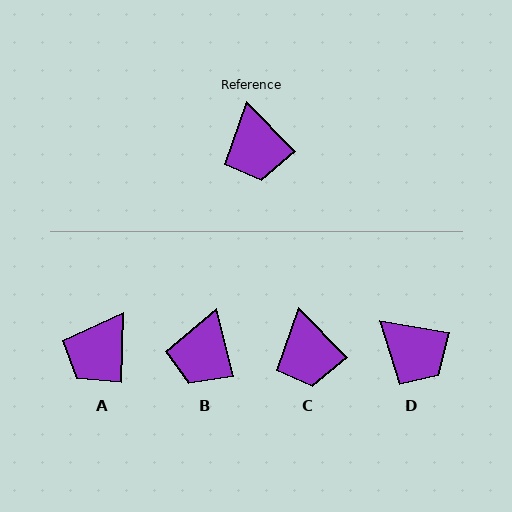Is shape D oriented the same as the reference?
No, it is off by about 36 degrees.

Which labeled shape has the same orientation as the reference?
C.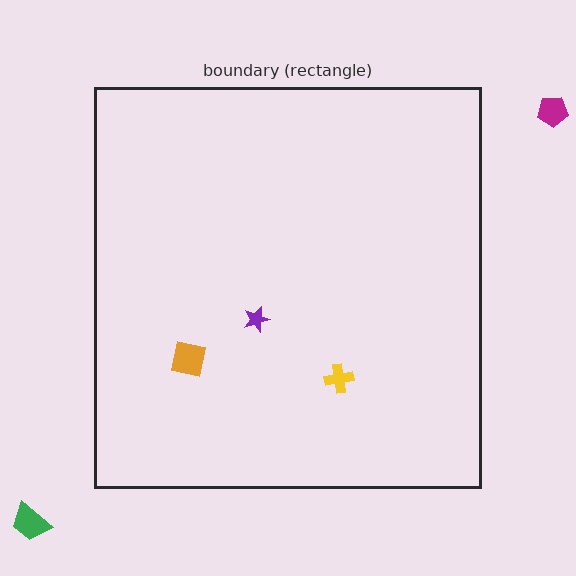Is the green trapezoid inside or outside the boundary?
Outside.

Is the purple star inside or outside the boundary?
Inside.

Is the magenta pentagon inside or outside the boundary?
Outside.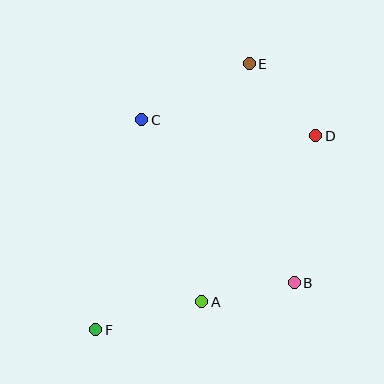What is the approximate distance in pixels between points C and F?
The distance between C and F is approximately 215 pixels.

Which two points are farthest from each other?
Points E and F are farthest from each other.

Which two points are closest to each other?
Points A and B are closest to each other.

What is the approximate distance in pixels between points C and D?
The distance between C and D is approximately 174 pixels.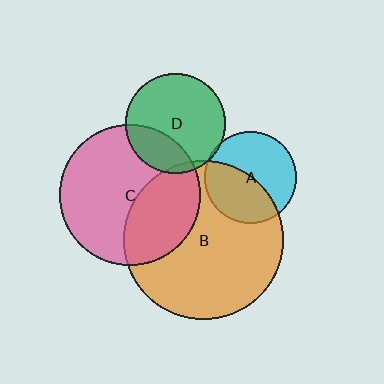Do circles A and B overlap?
Yes.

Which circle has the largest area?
Circle B (orange).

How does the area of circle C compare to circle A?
Approximately 2.3 times.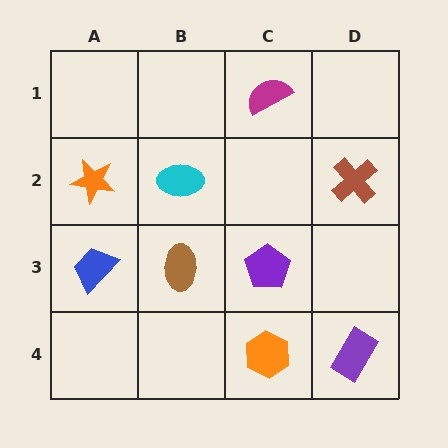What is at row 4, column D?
A purple rectangle.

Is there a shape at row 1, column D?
No, that cell is empty.